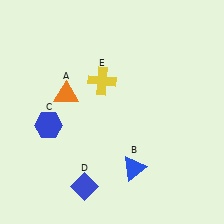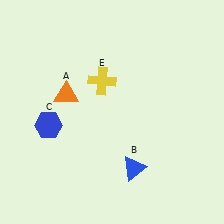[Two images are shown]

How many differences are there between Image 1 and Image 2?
There is 1 difference between the two images.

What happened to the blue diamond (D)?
The blue diamond (D) was removed in Image 2. It was in the bottom-left area of Image 1.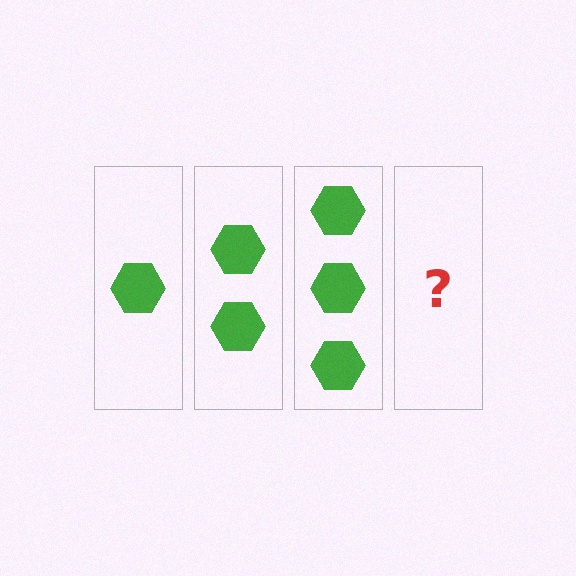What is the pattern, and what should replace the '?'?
The pattern is that each step adds one more hexagon. The '?' should be 4 hexagons.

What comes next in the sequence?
The next element should be 4 hexagons.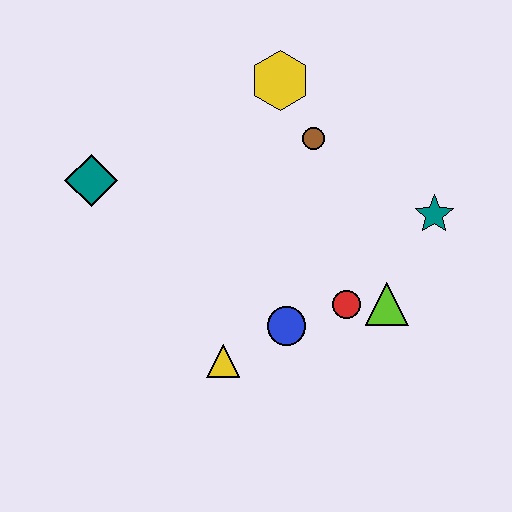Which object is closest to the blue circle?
The red circle is closest to the blue circle.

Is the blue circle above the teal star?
No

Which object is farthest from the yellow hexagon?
The yellow triangle is farthest from the yellow hexagon.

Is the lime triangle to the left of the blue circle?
No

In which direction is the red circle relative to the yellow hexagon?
The red circle is below the yellow hexagon.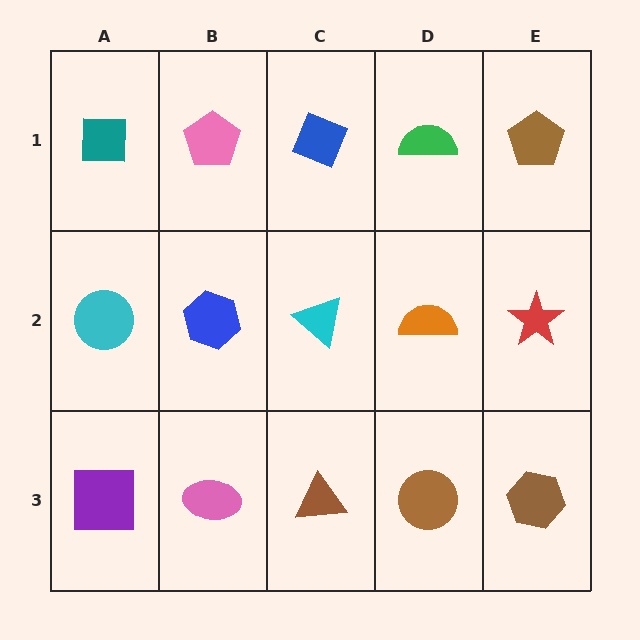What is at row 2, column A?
A cyan circle.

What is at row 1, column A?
A teal square.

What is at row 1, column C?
A blue diamond.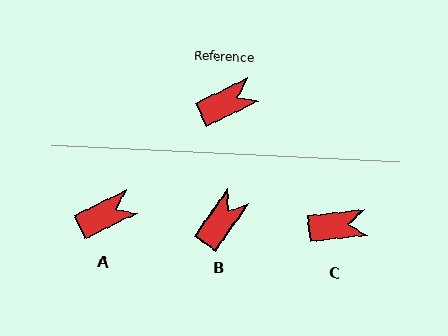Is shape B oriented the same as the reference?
No, it is off by about 28 degrees.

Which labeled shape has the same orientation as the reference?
A.